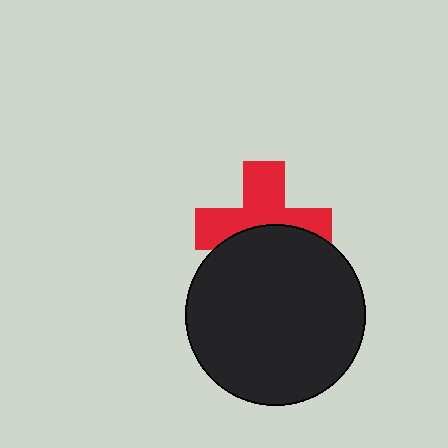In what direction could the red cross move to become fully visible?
The red cross could move up. That would shift it out from behind the black circle entirely.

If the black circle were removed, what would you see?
You would see the complete red cross.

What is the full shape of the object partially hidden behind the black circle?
The partially hidden object is a red cross.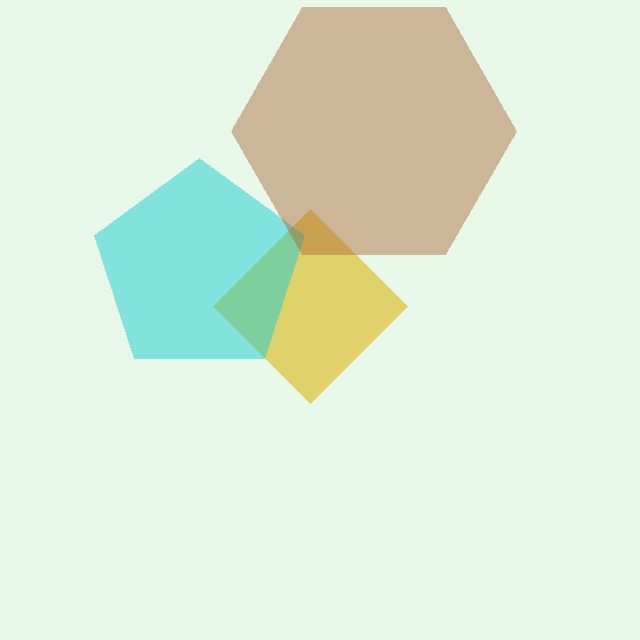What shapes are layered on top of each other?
The layered shapes are: a yellow diamond, a cyan pentagon, a brown hexagon.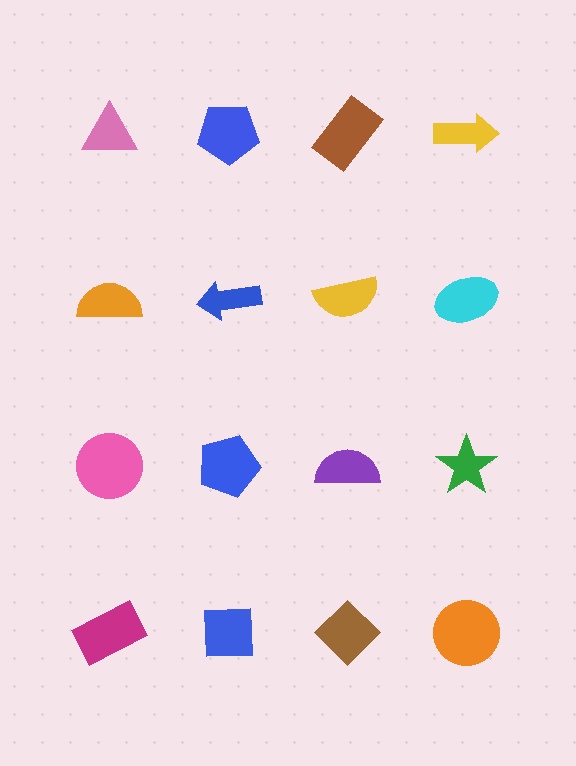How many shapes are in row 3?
4 shapes.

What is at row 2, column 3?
A yellow semicircle.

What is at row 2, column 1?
An orange semicircle.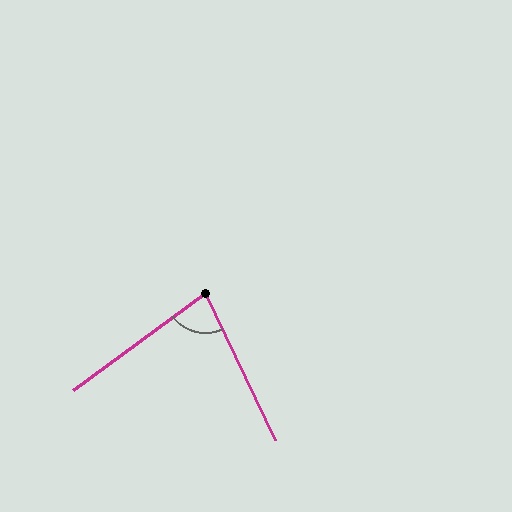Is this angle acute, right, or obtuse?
It is acute.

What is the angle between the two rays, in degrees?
Approximately 79 degrees.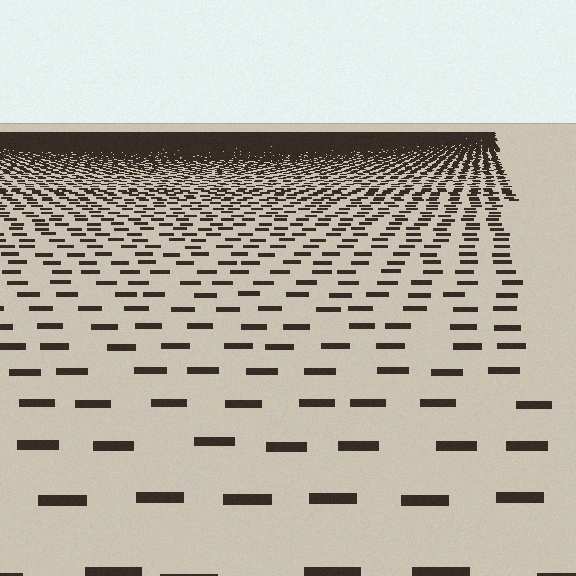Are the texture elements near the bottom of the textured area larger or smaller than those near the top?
Larger. Near the bottom, elements are closer to the viewer and appear at a bigger on-screen size.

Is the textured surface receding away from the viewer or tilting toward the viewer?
The surface is receding away from the viewer. Texture elements get smaller and denser toward the top.